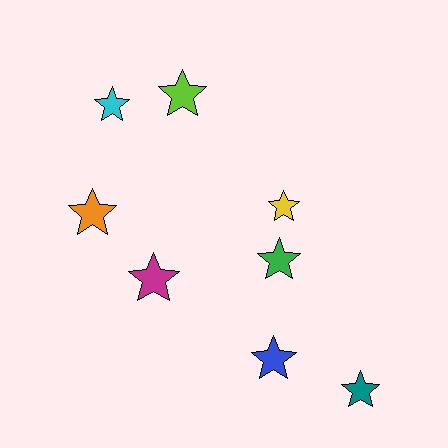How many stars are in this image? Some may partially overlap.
There are 8 stars.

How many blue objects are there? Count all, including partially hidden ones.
There is 1 blue object.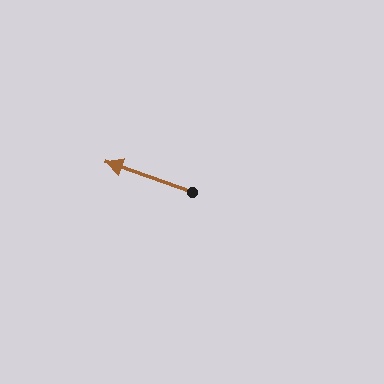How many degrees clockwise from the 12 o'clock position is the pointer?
Approximately 290 degrees.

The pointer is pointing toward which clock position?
Roughly 10 o'clock.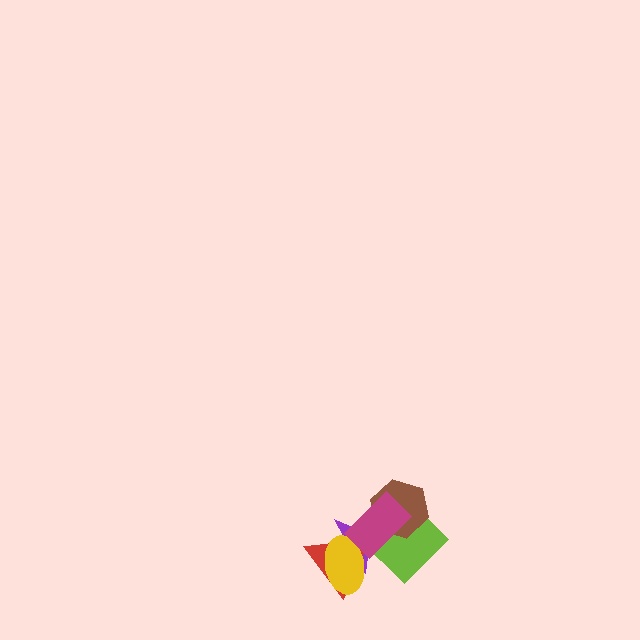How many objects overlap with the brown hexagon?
3 objects overlap with the brown hexagon.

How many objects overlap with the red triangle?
4 objects overlap with the red triangle.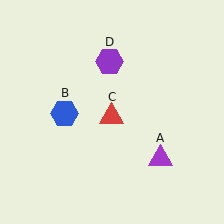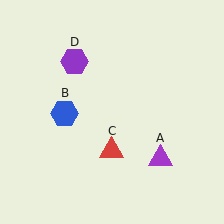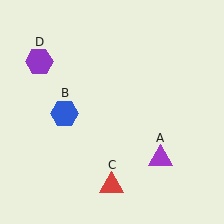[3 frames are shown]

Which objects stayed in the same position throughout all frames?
Purple triangle (object A) and blue hexagon (object B) remained stationary.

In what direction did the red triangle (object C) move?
The red triangle (object C) moved down.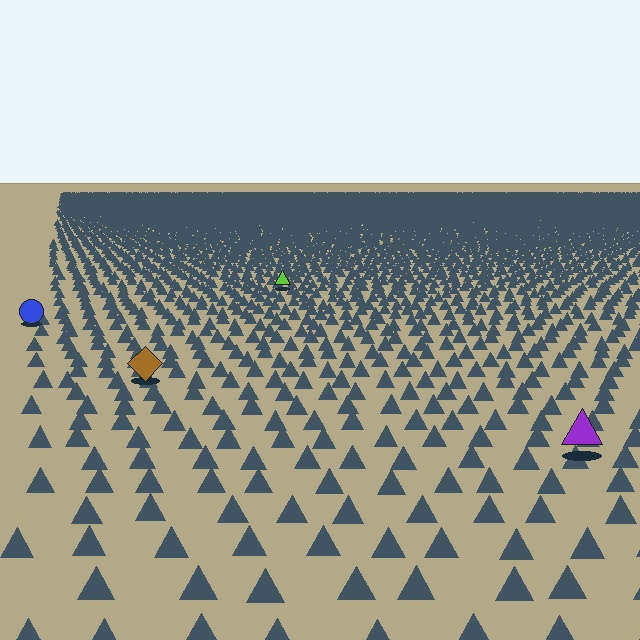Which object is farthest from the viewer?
The lime triangle is farthest from the viewer. It appears smaller and the ground texture around it is denser.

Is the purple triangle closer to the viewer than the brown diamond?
Yes. The purple triangle is closer — you can tell from the texture gradient: the ground texture is coarser near it.